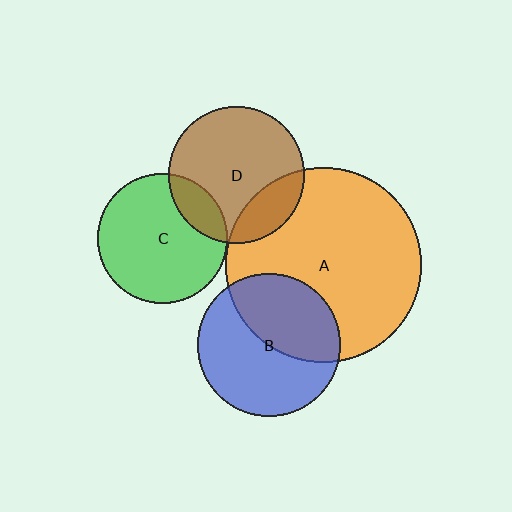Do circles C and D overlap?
Yes.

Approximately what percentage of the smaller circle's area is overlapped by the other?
Approximately 15%.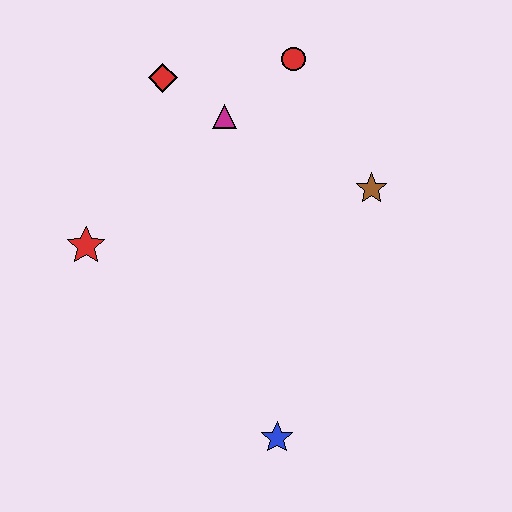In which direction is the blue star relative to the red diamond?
The blue star is below the red diamond.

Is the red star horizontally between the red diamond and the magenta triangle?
No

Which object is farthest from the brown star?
The red star is farthest from the brown star.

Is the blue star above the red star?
No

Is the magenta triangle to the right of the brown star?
No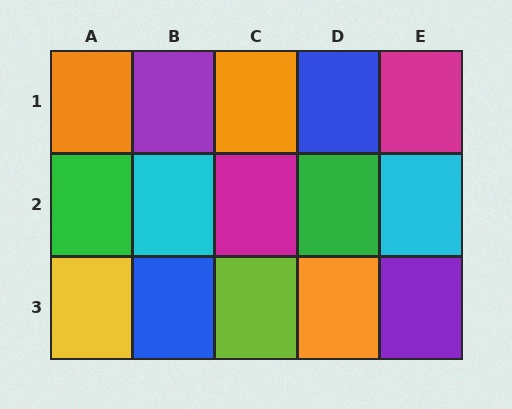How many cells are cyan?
2 cells are cyan.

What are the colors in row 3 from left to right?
Yellow, blue, lime, orange, purple.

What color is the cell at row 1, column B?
Purple.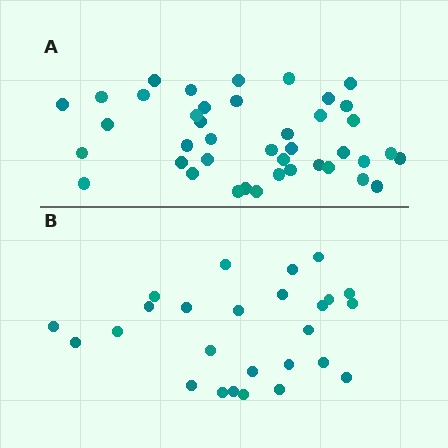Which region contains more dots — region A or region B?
Region A (the top region) has more dots.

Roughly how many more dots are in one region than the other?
Region A has approximately 15 more dots than region B.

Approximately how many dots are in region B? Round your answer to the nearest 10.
About 30 dots. (The exact count is 26, which rounds to 30.)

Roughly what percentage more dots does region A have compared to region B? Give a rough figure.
About 60% more.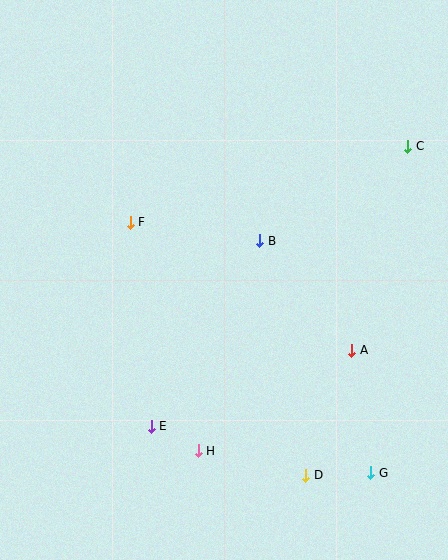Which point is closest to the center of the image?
Point B at (260, 241) is closest to the center.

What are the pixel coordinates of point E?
Point E is at (151, 426).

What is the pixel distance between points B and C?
The distance between B and C is 176 pixels.